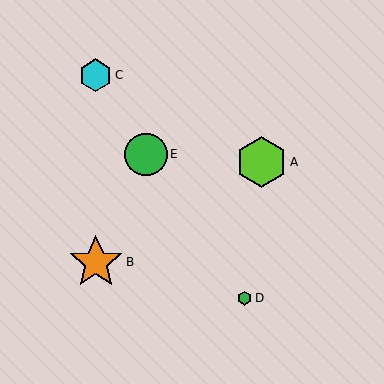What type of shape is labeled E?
Shape E is a green circle.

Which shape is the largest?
The orange star (labeled B) is the largest.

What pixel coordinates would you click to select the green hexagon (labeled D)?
Click at (244, 298) to select the green hexagon D.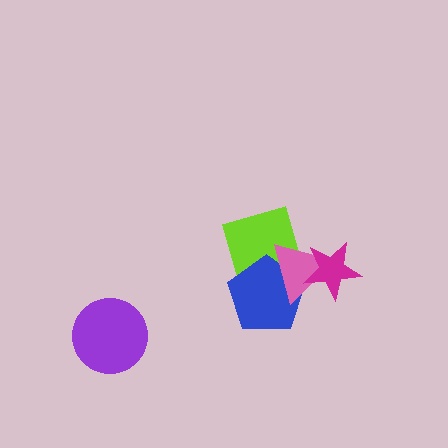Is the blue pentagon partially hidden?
Yes, it is partially covered by another shape.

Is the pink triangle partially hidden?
Yes, it is partially covered by another shape.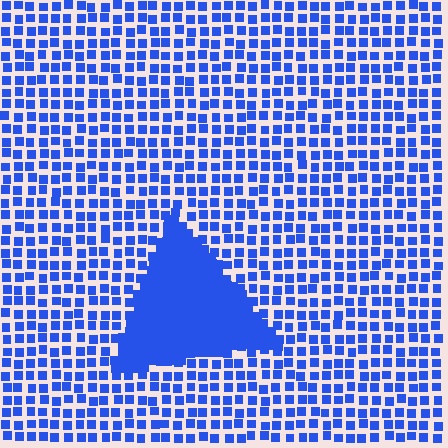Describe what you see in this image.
The image contains small blue elements arranged at two different densities. A triangle-shaped region is visible where the elements are more densely packed than the surrounding area.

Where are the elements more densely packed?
The elements are more densely packed inside the triangle boundary.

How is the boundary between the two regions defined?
The boundary is defined by a change in element density (approximately 2.7x ratio). All elements are the same color, size, and shape.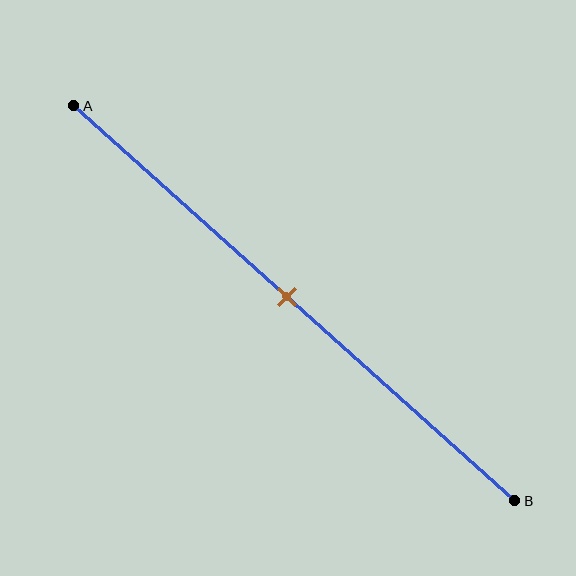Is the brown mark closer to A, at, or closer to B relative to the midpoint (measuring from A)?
The brown mark is approximately at the midpoint of segment AB.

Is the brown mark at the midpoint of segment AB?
Yes, the mark is approximately at the midpoint.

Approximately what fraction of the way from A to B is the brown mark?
The brown mark is approximately 50% of the way from A to B.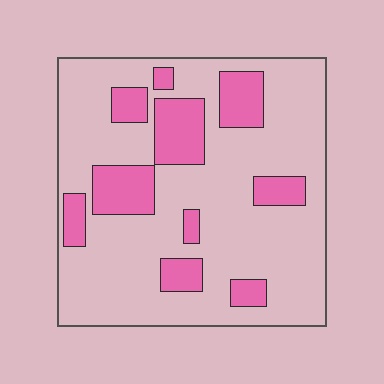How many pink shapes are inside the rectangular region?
10.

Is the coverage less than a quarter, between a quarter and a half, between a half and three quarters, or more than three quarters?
Less than a quarter.